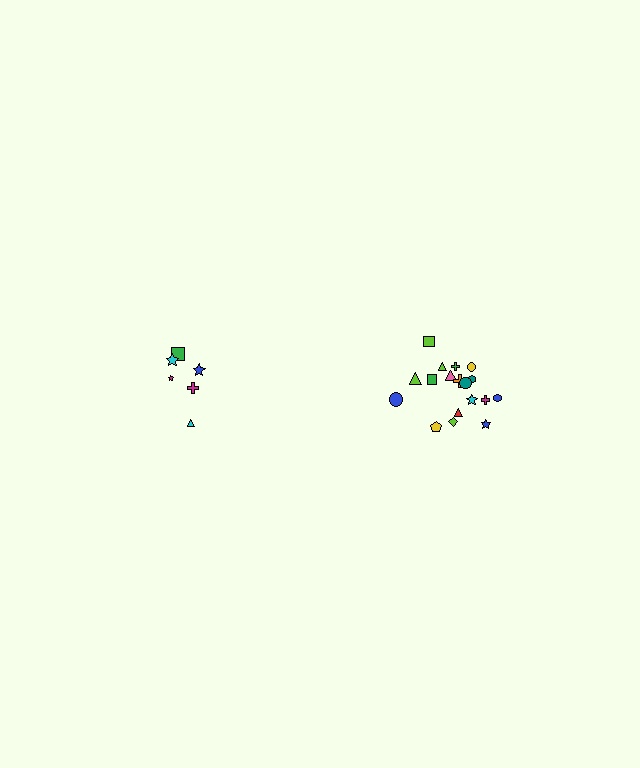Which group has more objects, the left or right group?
The right group.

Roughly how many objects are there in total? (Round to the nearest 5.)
Roughly 25 objects in total.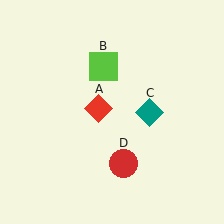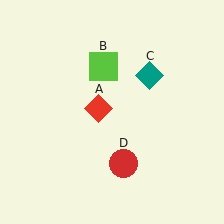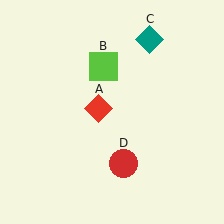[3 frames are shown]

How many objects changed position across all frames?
1 object changed position: teal diamond (object C).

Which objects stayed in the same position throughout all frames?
Red diamond (object A) and lime square (object B) and red circle (object D) remained stationary.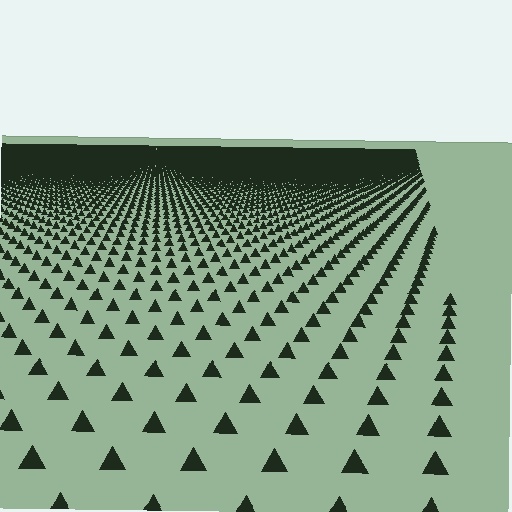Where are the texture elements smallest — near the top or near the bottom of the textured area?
Near the top.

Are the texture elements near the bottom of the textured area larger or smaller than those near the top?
Larger. Near the bottom, elements are closer to the viewer and appear at a bigger on-screen size.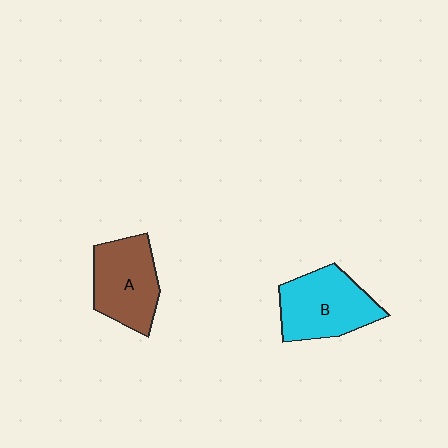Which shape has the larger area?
Shape B (cyan).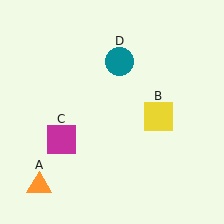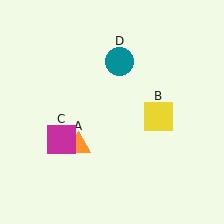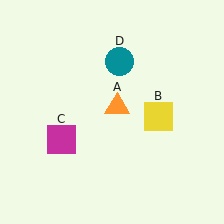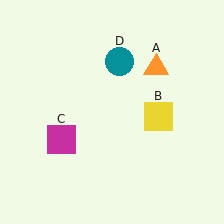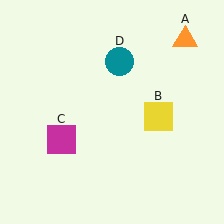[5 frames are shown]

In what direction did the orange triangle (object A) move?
The orange triangle (object A) moved up and to the right.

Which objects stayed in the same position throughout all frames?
Yellow square (object B) and magenta square (object C) and teal circle (object D) remained stationary.